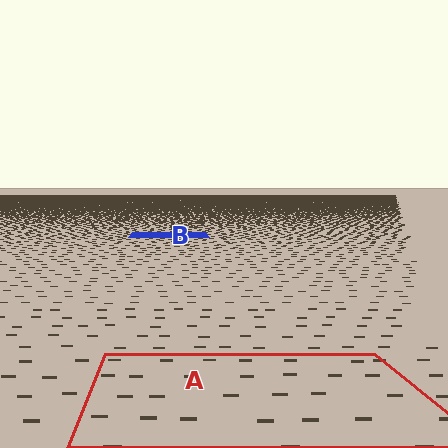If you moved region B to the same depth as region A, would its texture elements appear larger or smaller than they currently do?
They would appear larger. At a closer depth, the same texture elements are projected at a bigger on-screen size.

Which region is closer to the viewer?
Region A is closer. The texture elements there are larger and more spread out.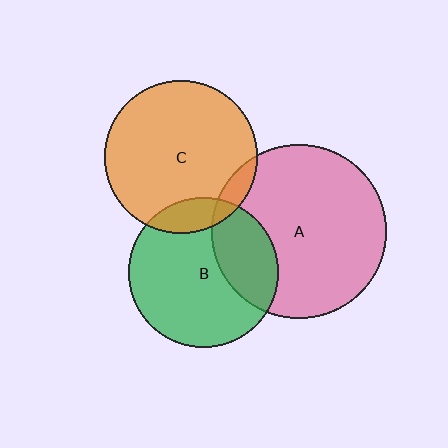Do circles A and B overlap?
Yes.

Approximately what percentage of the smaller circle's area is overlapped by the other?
Approximately 30%.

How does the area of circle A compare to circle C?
Approximately 1.3 times.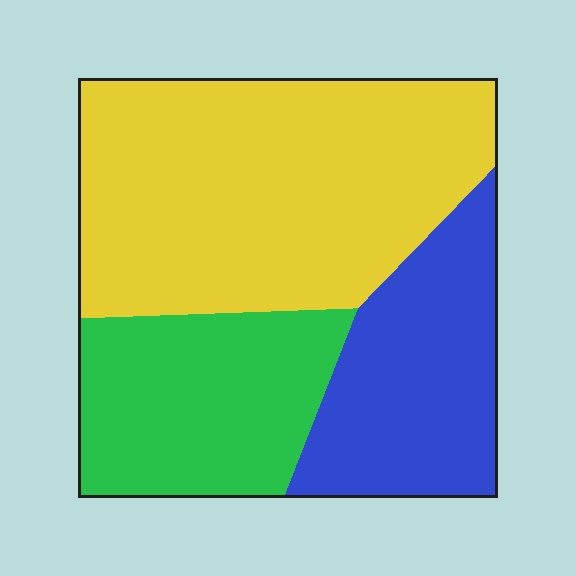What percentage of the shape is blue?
Blue takes up about one quarter (1/4) of the shape.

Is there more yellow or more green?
Yellow.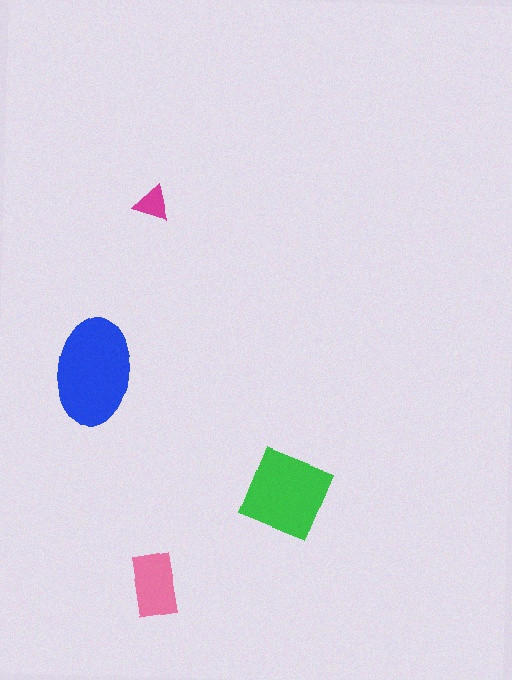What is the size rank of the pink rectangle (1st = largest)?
3rd.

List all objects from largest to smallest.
The blue ellipse, the green square, the pink rectangle, the magenta triangle.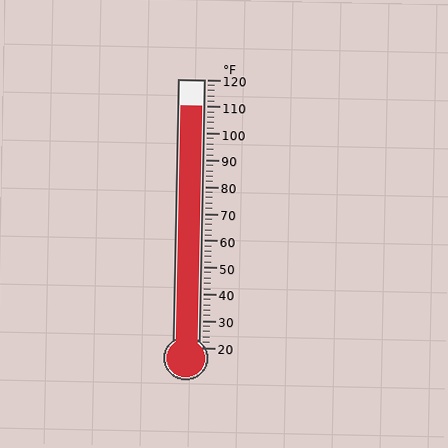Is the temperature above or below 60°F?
The temperature is above 60°F.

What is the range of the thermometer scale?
The thermometer scale ranges from 20°F to 120°F.